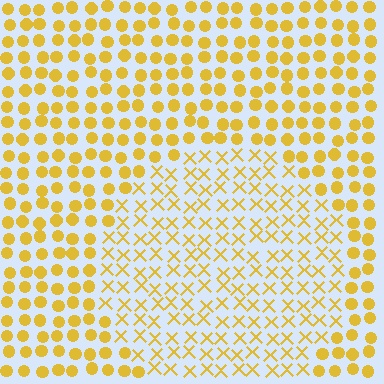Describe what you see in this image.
The image is filled with small yellow elements arranged in a uniform grid. A circle-shaped region contains X marks, while the surrounding area contains circles. The boundary is defined purely by the change in element shape.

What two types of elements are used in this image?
The image uses X marks inside the circle region and circles outside it.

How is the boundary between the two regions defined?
The boundary is defined by a change in element shape: X marks inside vs. circles outside. All elements share the same color and spacing.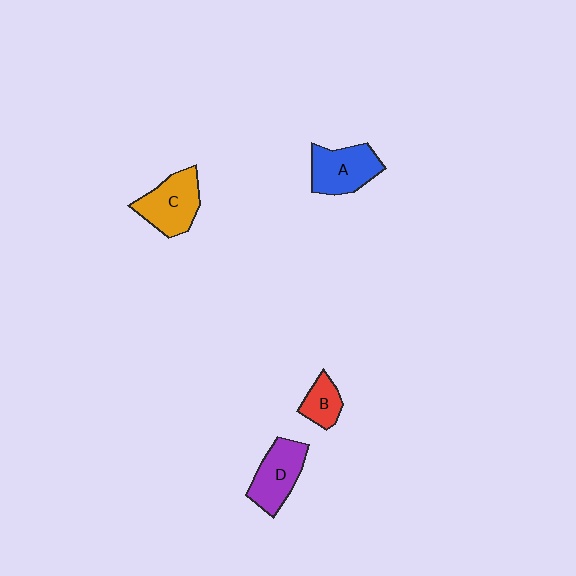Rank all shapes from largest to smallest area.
From largest to smallest: C (orange), A (blue), D (purple), B (red).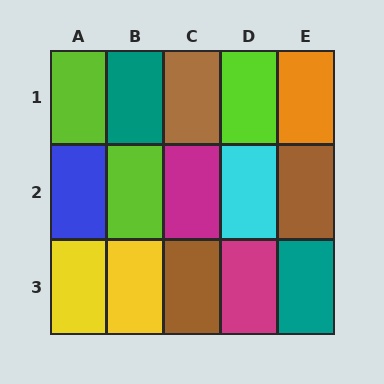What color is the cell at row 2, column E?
Brown.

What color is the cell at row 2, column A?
Blue.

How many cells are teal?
2 cells are teal.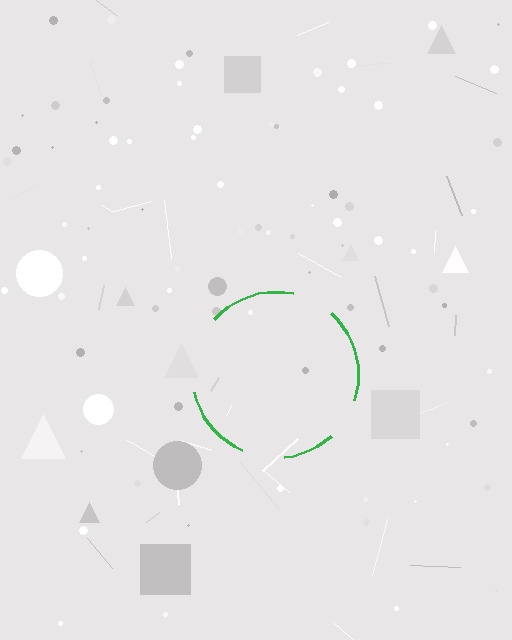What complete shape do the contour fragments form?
The contour fragments form a circle.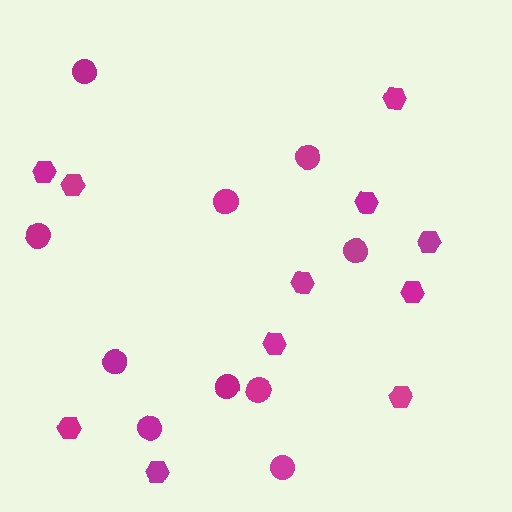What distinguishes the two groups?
There are 2 groups: one group of hexagons (11) and one group of circles (10).